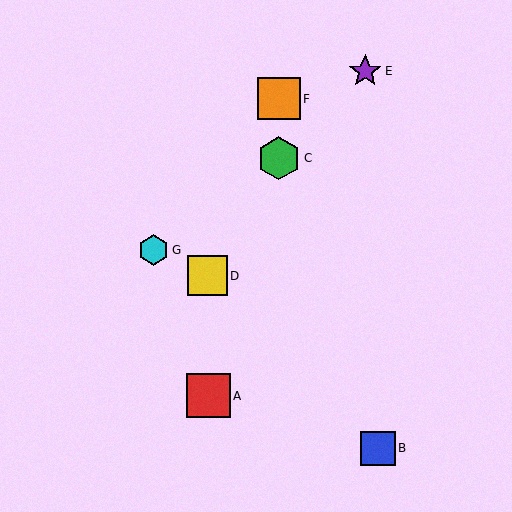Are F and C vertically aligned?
Yes, both are at x≈279.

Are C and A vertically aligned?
No, C is at x≈279 and A is at x≈208.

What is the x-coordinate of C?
Object C is at x≈279.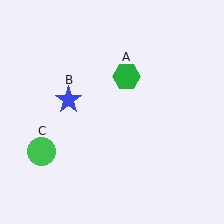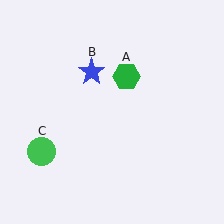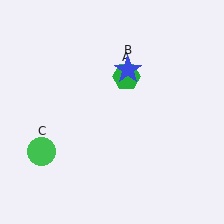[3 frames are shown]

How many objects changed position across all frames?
1 object changed position: blue star (object B).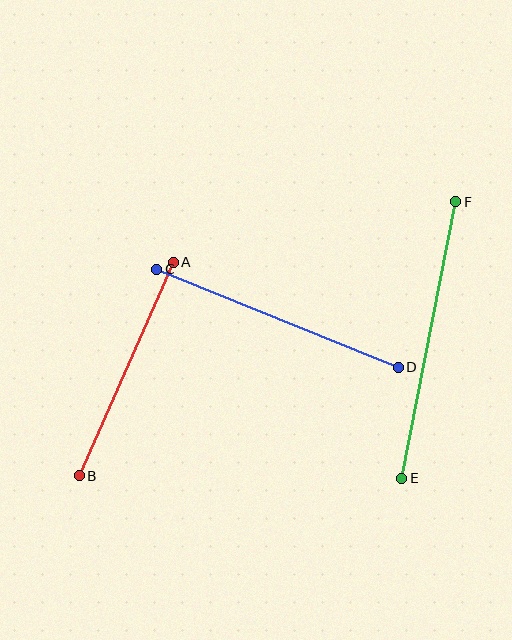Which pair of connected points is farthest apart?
Points E and F are farthest apart.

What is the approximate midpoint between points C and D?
The midpoint is at approximately (278, 318) pixels.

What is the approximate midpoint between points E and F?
The midpoint is at approximately (429, 340) pixels.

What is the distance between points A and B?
The distance is approximately 233 pixels.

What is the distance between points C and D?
The distance is approximately 261 pixels.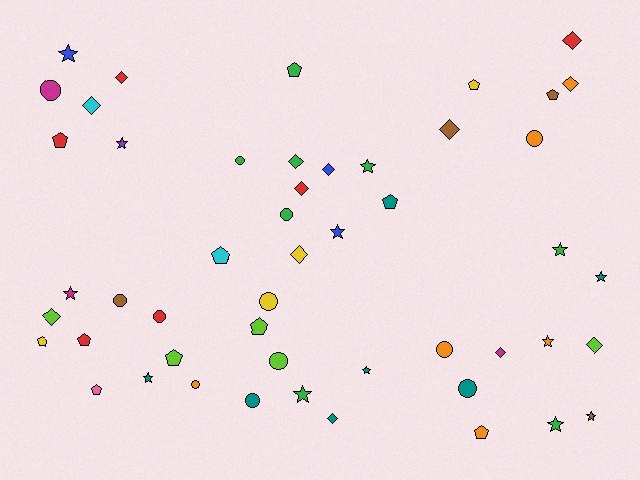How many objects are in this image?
There are 50 objects.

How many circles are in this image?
There are 12 circles.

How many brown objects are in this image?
There are 4 brown objects.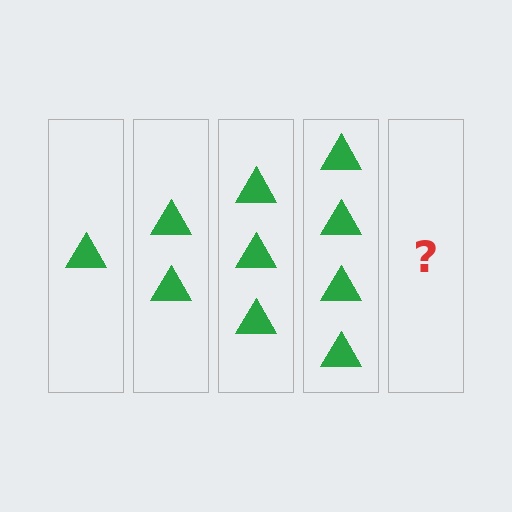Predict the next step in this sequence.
The next step is 5 triangles.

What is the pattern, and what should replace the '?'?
The pattern is that each step adds one more triangle. The '?' should be 5 triangles.